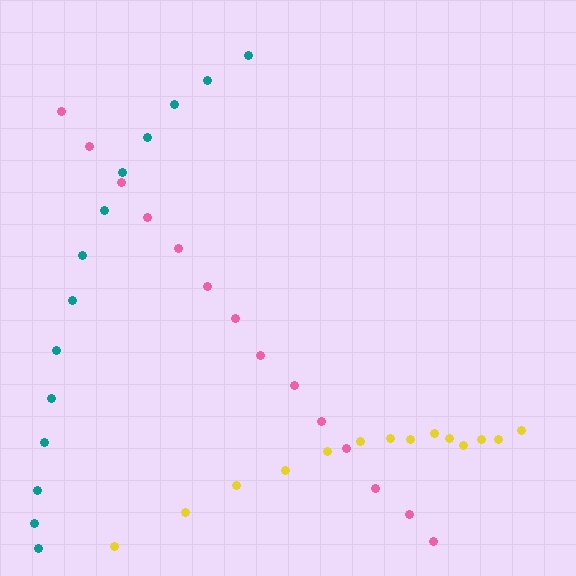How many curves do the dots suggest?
There are 3 distinct paths.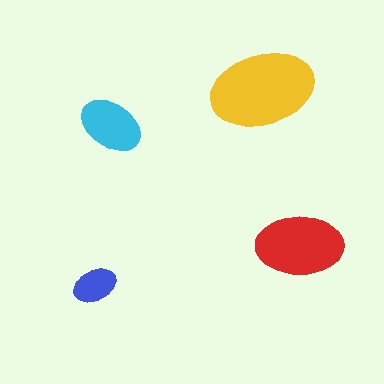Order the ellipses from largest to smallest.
the yellow one, the red one, the cyan one, the blue one.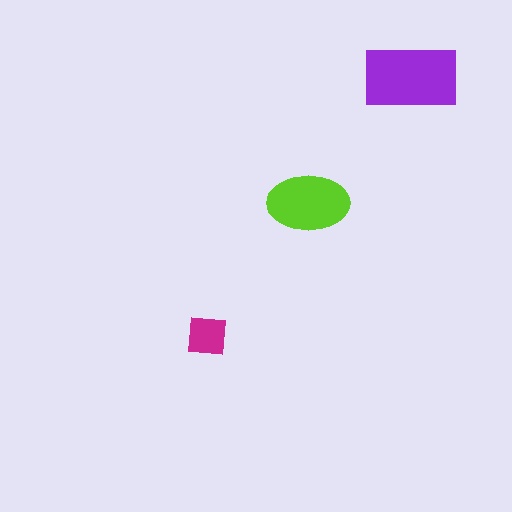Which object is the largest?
The purple rectangle.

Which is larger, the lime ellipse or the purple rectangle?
The purple rectangle.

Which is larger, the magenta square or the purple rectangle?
The purple rectangle.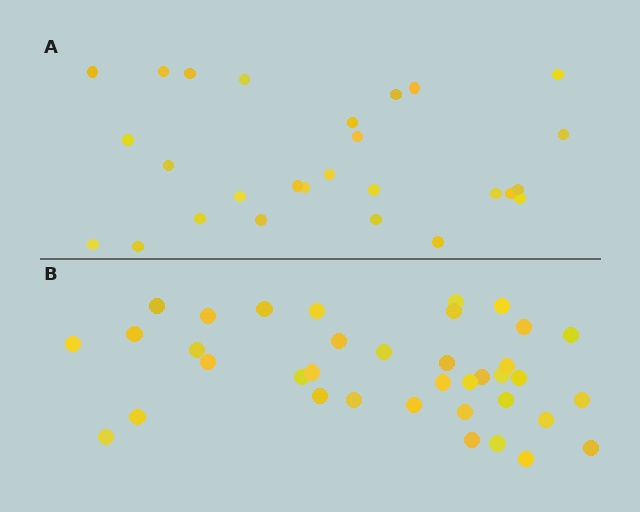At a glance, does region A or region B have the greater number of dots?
Region B (the bottom region) has more dots.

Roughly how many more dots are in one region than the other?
Region B has roughly 10 or so more dots than region A.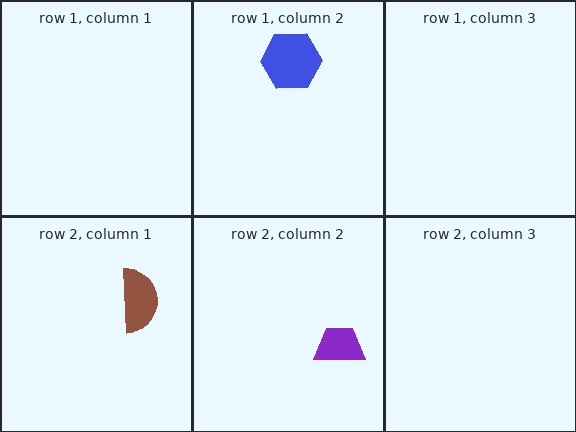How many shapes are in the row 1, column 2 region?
1.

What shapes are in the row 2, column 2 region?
The purple trapezoid.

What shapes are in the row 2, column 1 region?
The brown semicircle.